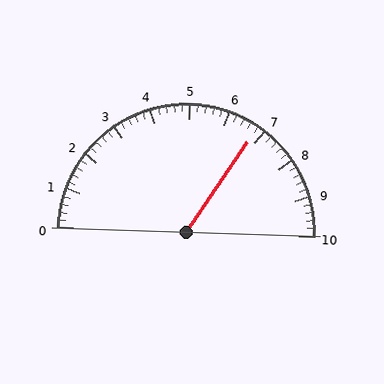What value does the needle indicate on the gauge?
The needle indicates approximately 6.8.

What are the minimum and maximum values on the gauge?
The gauge ranges from 0 to 10.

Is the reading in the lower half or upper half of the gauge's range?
The reading is in the upper half of the range (0 to 10).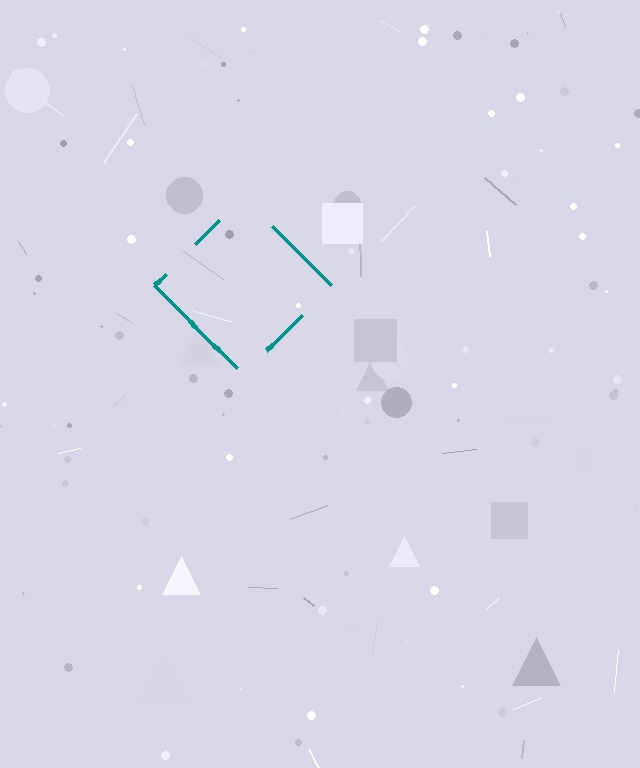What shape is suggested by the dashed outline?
The dashed outline suggests a diamond.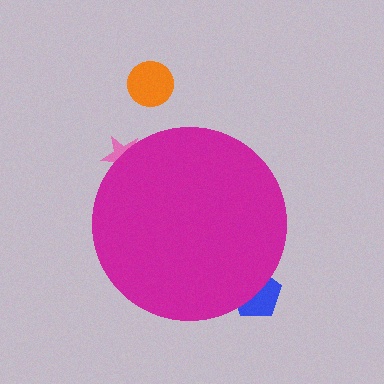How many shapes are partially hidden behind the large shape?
2 shapes are partially hidden.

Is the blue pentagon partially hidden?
Yes, the blue pentagon is partially hidden behind the magenta circle.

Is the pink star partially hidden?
Yes, the pink star is partially hidden behind the magenta circle.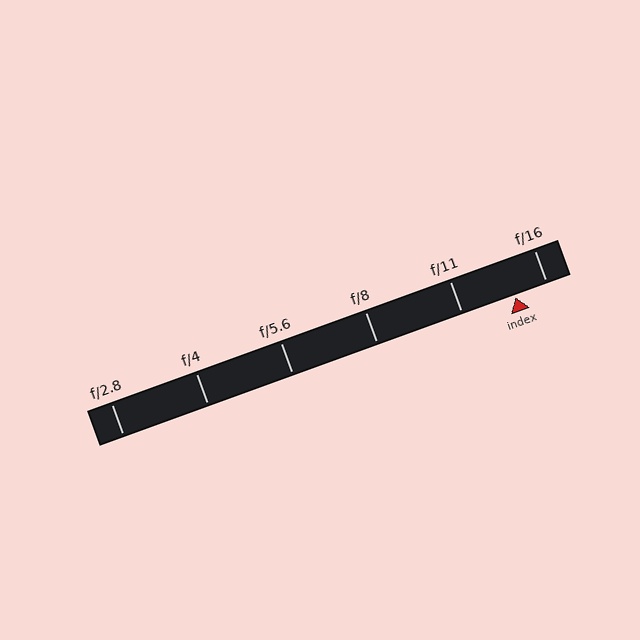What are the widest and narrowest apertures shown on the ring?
The widest aperture shown is f/2.8 and the narrowest is f/16.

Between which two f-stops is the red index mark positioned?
The index mark is between f/11 and f/16.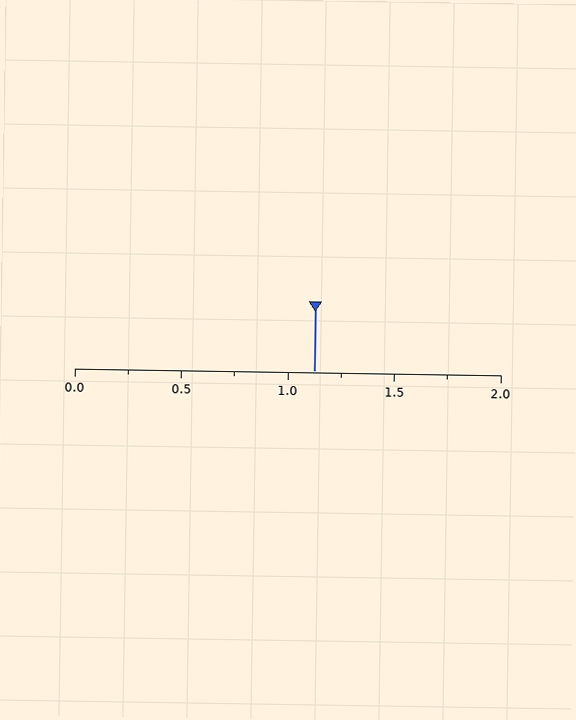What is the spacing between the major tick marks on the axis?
The major ticks are spaced 0.5 apart.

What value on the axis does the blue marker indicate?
The marker indicates approximately 1.12.